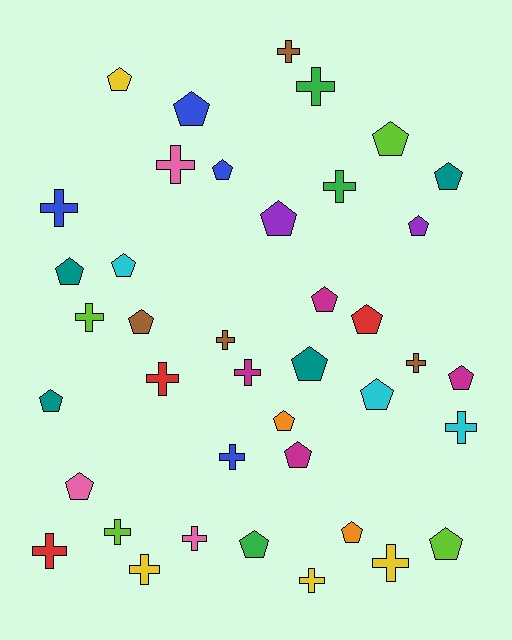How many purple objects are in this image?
There are 2 purple objects.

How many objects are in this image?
There are 40 objects.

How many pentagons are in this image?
There are 22 pentagons.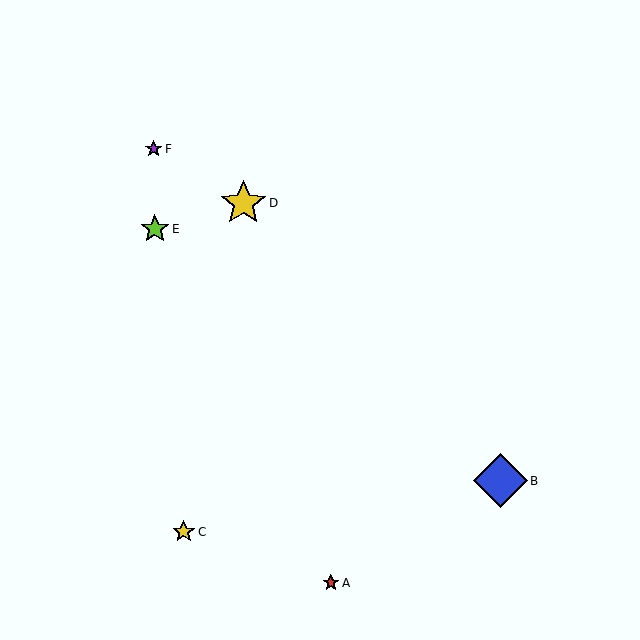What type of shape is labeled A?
Shape A is a red star.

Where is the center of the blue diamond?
The center of the blue diamond is at (500, 481).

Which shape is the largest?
The blue diamond (labeled B) is the largest.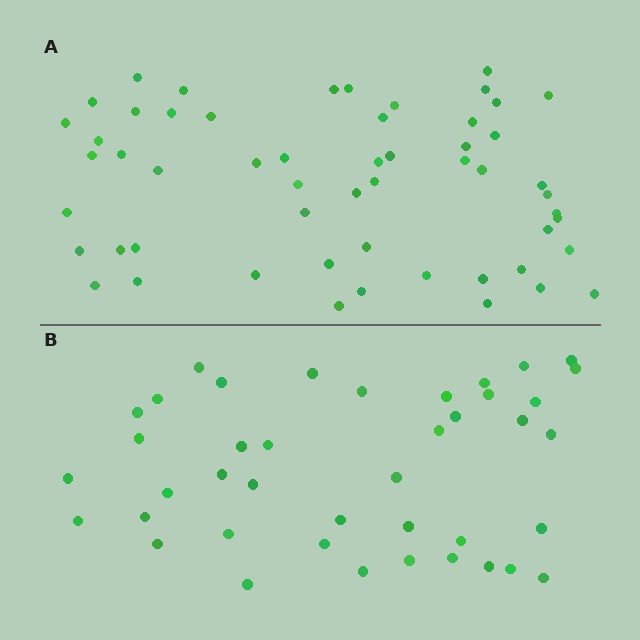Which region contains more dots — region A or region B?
Region A (the top region) has more dots.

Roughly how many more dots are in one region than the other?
Region A has approximately 15 more dots than region B.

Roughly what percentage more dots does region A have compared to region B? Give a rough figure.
About 35% more.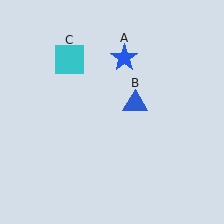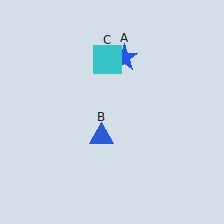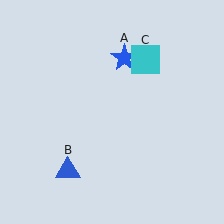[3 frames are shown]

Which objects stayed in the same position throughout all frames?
Blue star (object A) remained stationary.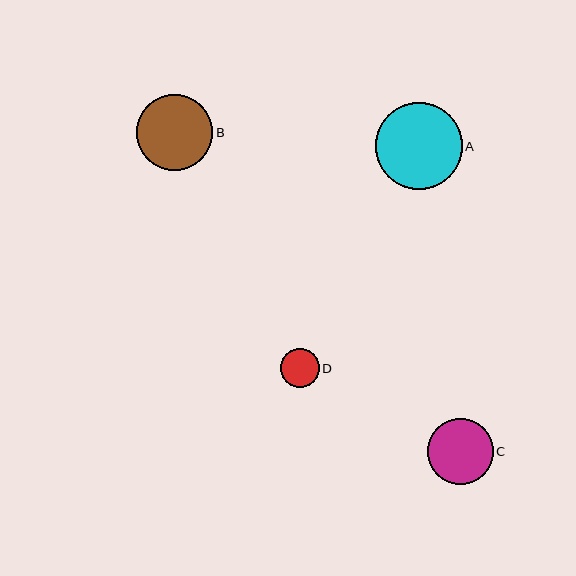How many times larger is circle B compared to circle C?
Circle B is approximately 1.2 times the size of circle C.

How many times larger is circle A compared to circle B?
Circle A is approximately 1.1 times the size of circle B.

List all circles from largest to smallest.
From largest to smallest: A, B, C, D.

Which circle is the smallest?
Circle D is the smallest with a size of approximately 39 pixels.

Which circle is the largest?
Circle A is the largest with a size of approximately 87 pixels.